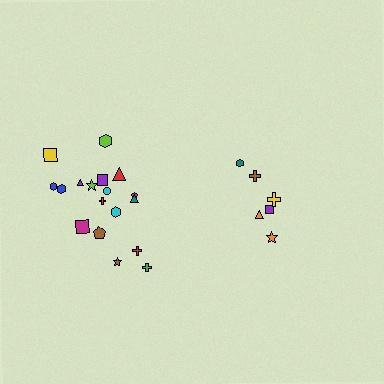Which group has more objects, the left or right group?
The left group.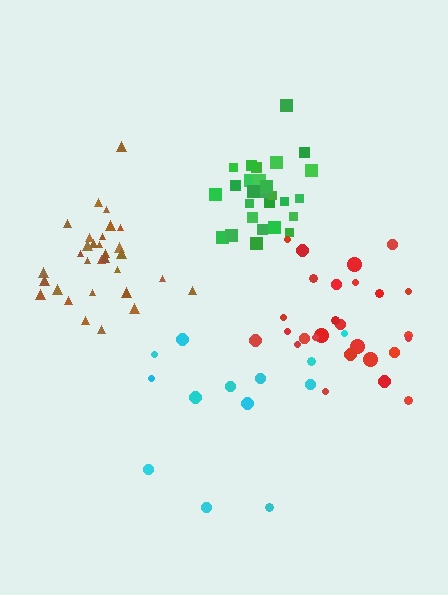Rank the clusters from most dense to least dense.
green, brown, red, cyan.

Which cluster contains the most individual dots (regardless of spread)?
Brown (31).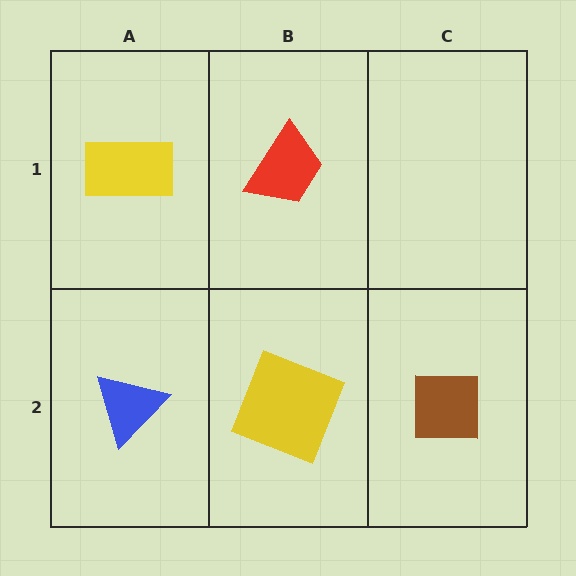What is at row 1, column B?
A red trapezoid.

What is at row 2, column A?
A blue triangle.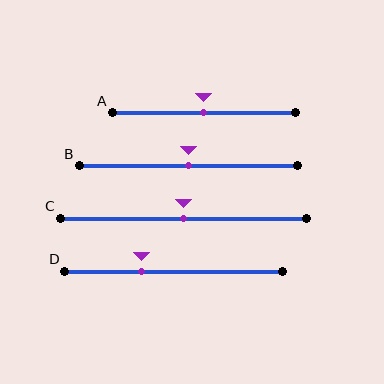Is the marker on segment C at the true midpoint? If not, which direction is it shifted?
Yes, the marker on segment C is at the true midpoint.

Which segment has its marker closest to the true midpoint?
Segment A has its marker closest to the true midpoint.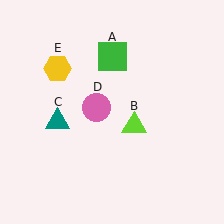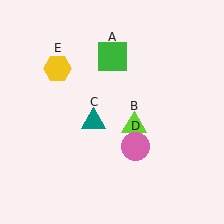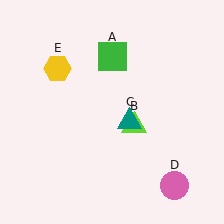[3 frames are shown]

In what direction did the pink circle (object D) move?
The pink circle (object D) moved down and to the right.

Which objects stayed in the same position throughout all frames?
Green square (object A) and lime triangle (object B) and yellow hexagon (object E) remained stationary.